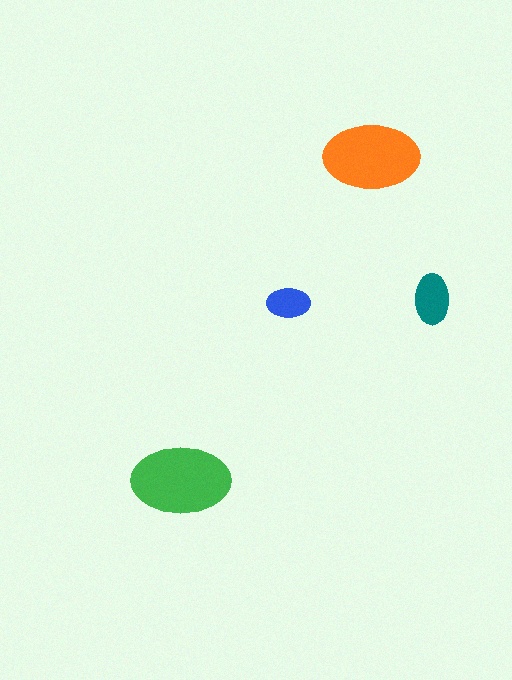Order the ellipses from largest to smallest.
the green one, the orange one, the teal one, the blue one.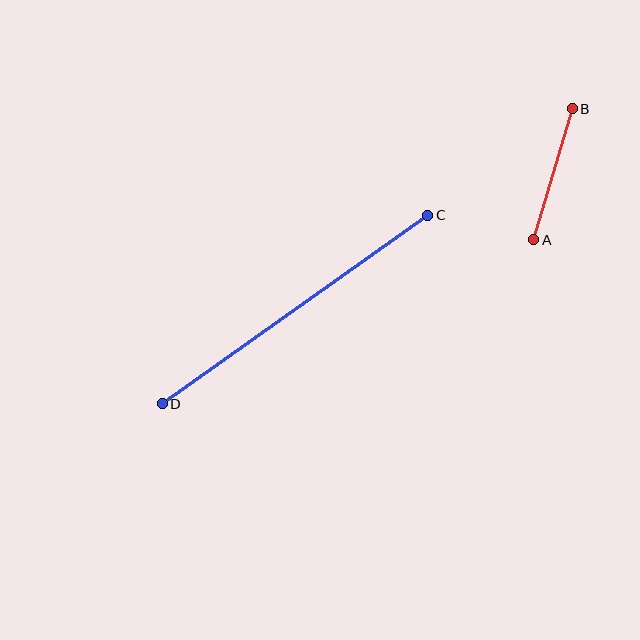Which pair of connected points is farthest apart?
Points C and D are farthest apart.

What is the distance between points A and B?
The distance is approximately 137 pixels.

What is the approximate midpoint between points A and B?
The midpoint is at approximately (553, 174) pixels.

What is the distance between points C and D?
The distance is approximately 326 pixels.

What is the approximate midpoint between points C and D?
The midpoint is at approximately (295, 309) pixels.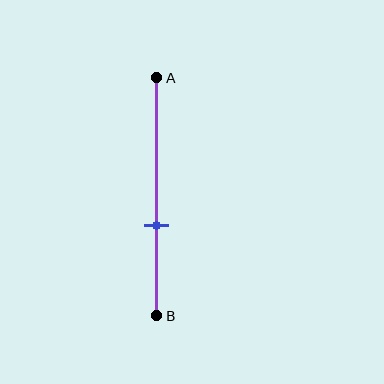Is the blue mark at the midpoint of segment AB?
No, the mark is at about 60% from A, not at the 50% midpoint.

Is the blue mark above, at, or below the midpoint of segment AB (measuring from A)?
The blue mark is below the midpoint of segment AB.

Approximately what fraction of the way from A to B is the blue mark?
The blue mark is approximately 60% of the way from A to B.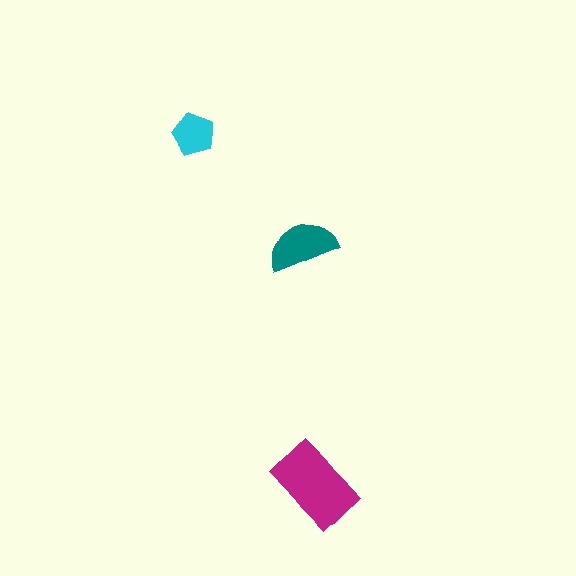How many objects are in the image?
There are 3 objects in the image.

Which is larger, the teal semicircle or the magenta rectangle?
The magenta rectangle.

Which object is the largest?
The magenta rectangle.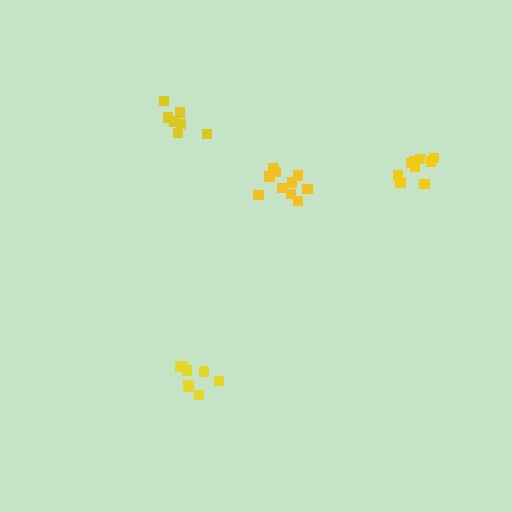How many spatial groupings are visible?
There are 4 spatial groupings.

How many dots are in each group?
Group 1: 9 dots, Group 2: 8 dots, Group 3: 7 dots, Group 4: 11 dots (35 total).